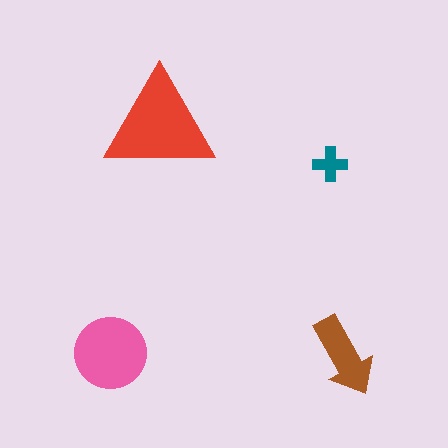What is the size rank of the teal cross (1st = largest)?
4th.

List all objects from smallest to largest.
The teal cross, the brown arrow, the pink circle, the red triangle.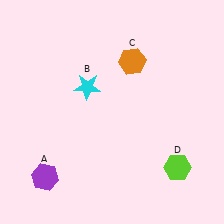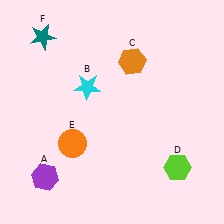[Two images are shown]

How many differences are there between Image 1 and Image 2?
There are 2 differences between the two images.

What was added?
An orange circle (E), a teal star (F) were added in Image 2.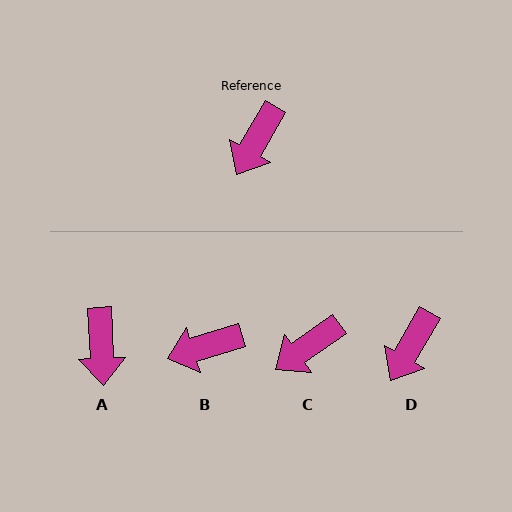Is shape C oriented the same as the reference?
No, it is off by about 25 degrees.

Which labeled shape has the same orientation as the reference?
D.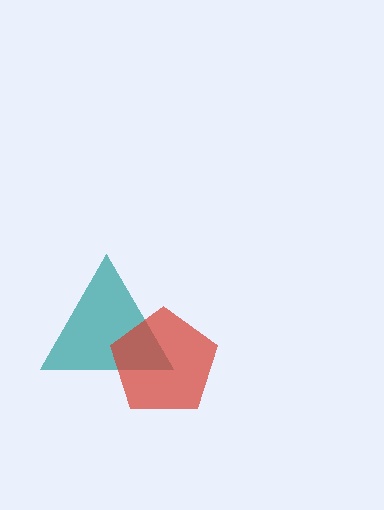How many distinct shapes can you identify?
There are 2 distinct shapes: a teal triangle, a red pentagon.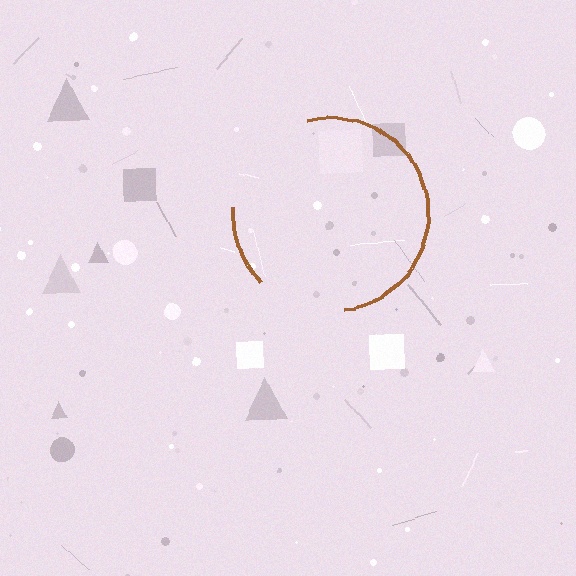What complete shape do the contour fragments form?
The contour fragments form a circle.